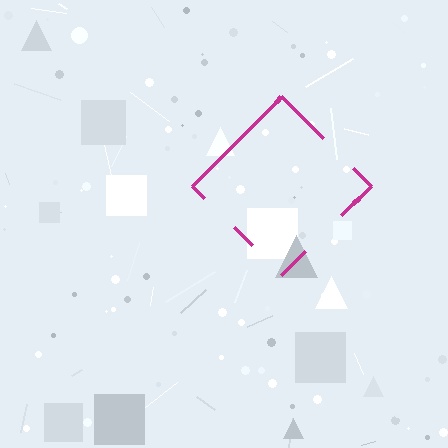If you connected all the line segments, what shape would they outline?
They would outline a diamond.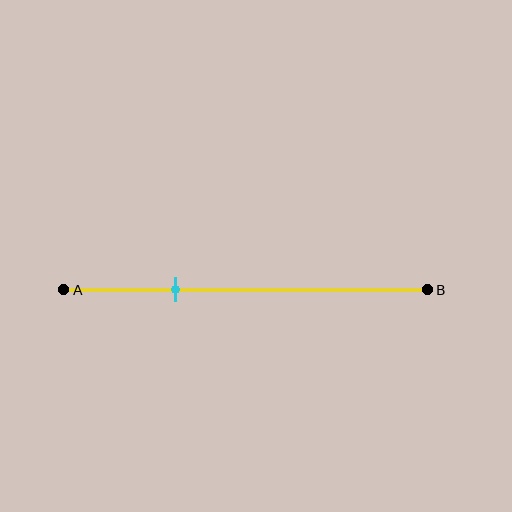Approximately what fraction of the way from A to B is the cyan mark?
The cyan mark is approximately 30% of the way from A to B.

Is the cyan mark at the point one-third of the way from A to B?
Yes, the mark is approximately at the one-third point.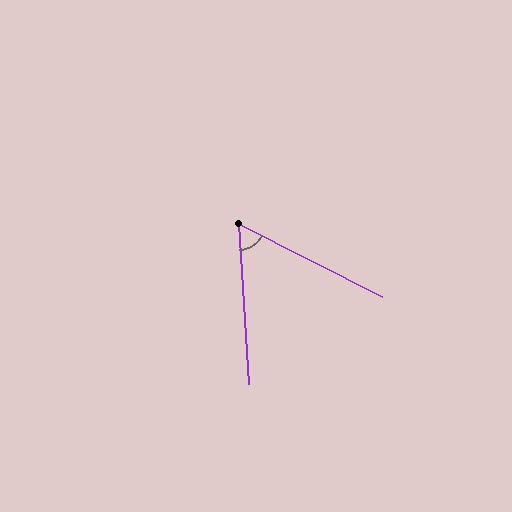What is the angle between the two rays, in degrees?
Approximately 59 degrees.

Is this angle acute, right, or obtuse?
It is acute.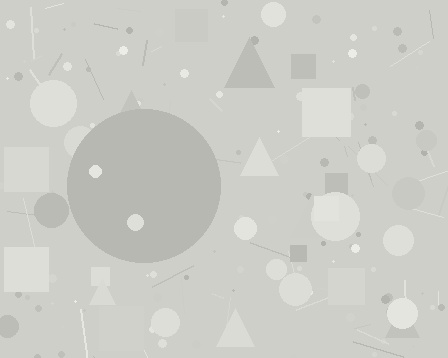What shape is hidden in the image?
A circle is hidden in the image.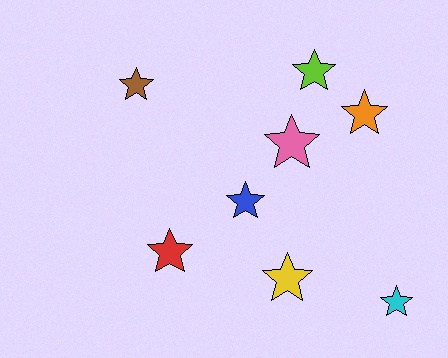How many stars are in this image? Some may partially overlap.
There are 8 stars.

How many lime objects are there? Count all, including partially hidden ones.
There is 1 lime object.